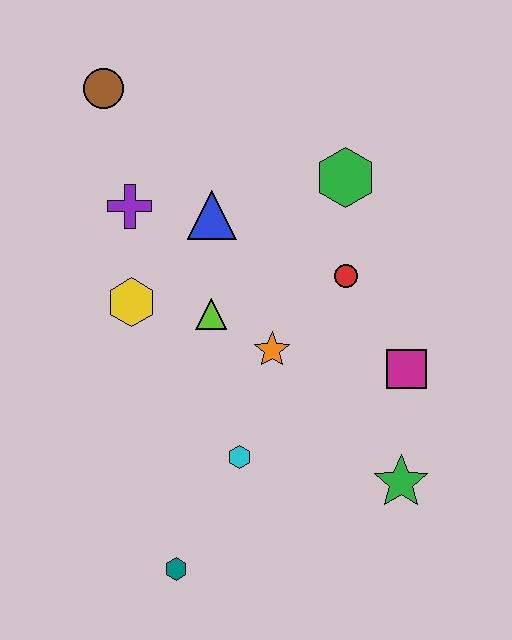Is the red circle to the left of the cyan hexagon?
No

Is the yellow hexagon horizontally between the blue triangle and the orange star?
No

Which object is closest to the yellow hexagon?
The lime triangle is closest to the yellow hexagon.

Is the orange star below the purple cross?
Yes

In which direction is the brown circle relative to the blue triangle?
The brown circle is above the blue triangle.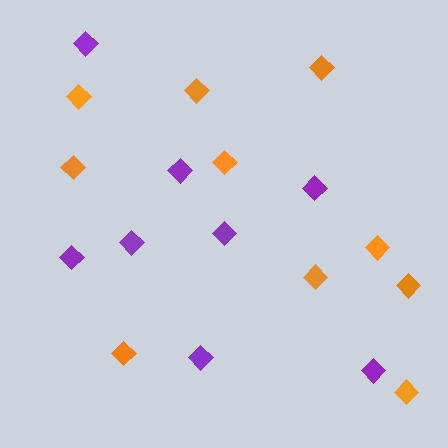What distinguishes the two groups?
There are 2 groups: one group of purple diamonds (8) and one group of orange diamonds (10).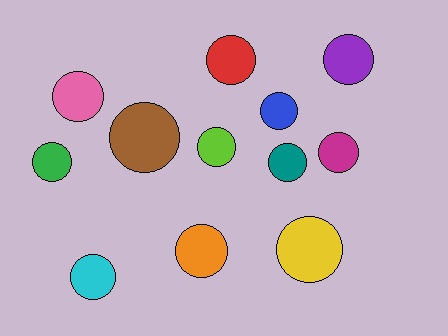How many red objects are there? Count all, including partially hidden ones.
There is 1 red object.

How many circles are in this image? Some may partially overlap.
There are 12 circles.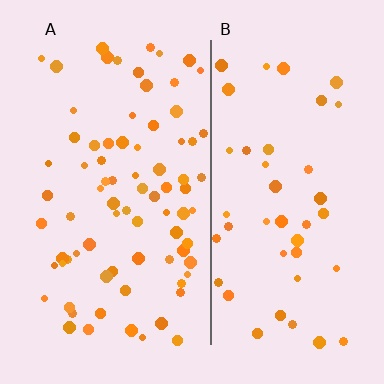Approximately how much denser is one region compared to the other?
Approximately 1.8× — region A over region B.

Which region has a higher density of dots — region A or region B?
A (the left).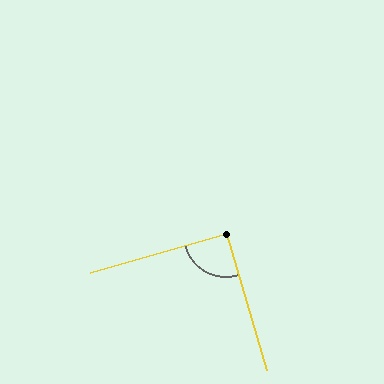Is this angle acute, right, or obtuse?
It is approximately a right angle.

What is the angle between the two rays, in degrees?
Approximately 91 degrees.